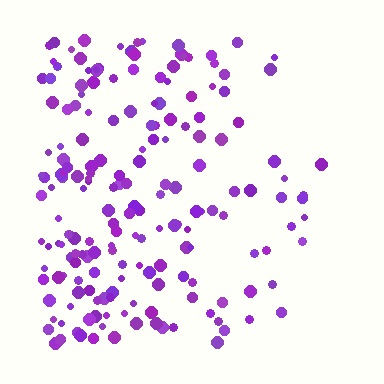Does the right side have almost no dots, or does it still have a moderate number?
Still a moderate number, just noticeably fewer than the left.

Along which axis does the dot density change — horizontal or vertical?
Horizontal.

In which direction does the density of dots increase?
From right to left, with the left side densest.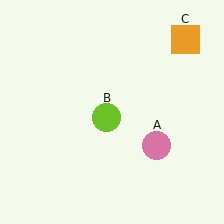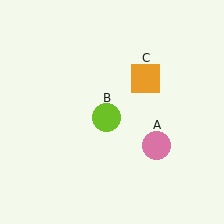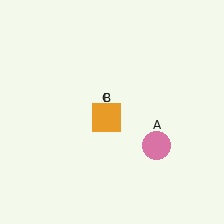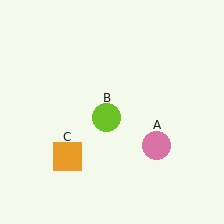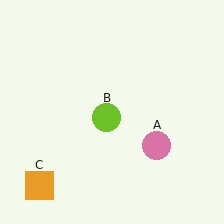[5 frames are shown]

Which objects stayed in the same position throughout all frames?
Pink circle (object A) and lime circle (object B) remained stationary.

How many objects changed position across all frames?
1 object changed position: orange square (object C).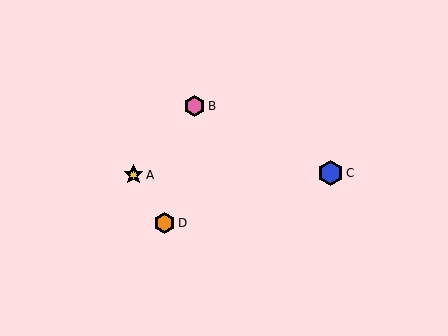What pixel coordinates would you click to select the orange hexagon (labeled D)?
Click at (164, 223) to select the orange hexagon D.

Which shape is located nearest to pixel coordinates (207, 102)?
The pink hexagon (labeled B) at (194, 106) is nearest to that location.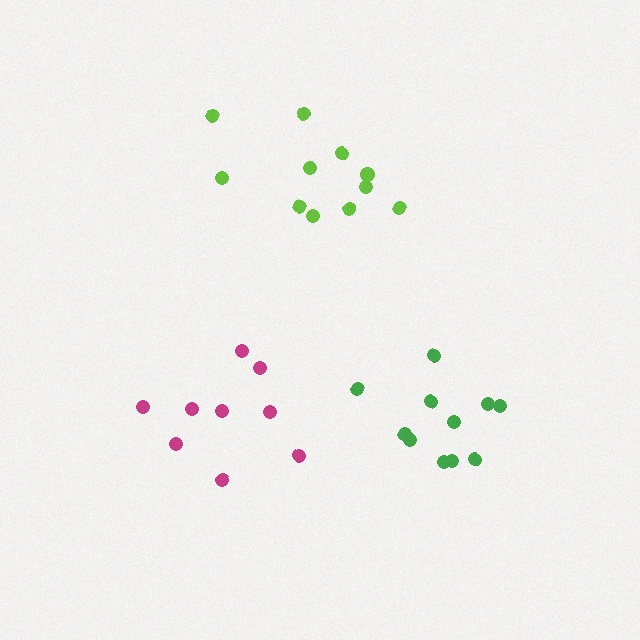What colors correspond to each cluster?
The clusters are colored: lime, green, magenta.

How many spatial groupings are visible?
There are 3 spatial groupings.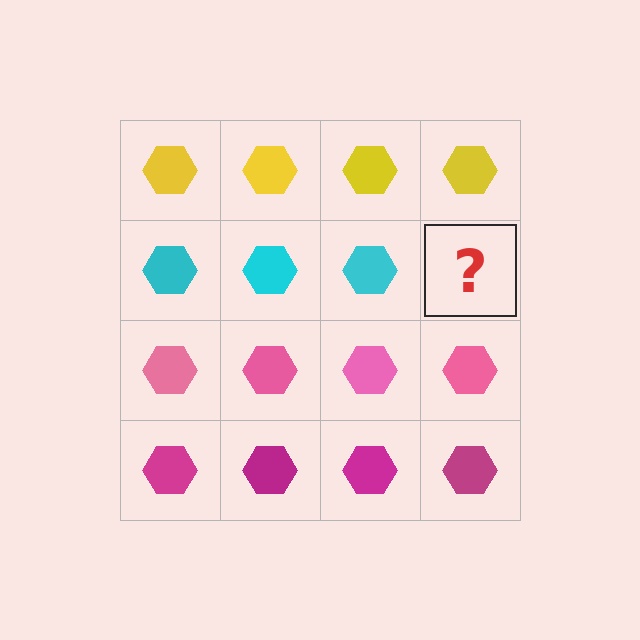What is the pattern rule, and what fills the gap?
The rule is that each row has a consistent color. The gap should be filled with a cyan hexagon.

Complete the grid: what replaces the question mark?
The question mark should be replaced with a cyan hexagon.